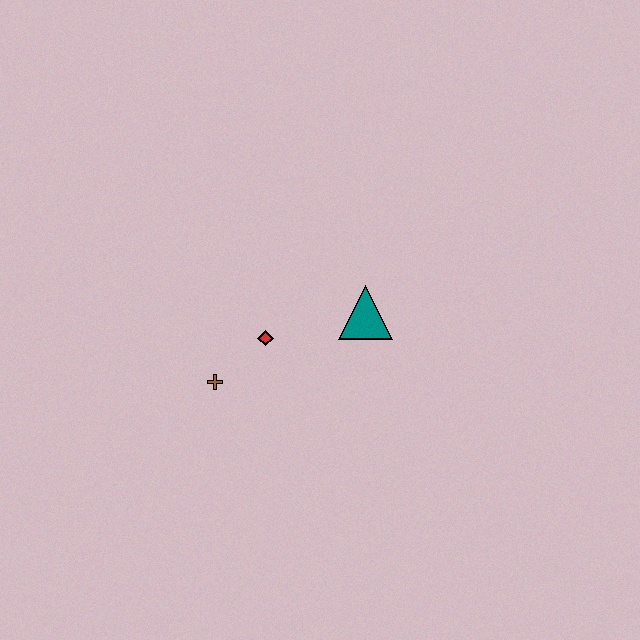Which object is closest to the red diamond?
The brown cross is closest to the red diamond.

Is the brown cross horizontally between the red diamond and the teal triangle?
No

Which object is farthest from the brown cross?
The teal triangle is farthest from the brown cross.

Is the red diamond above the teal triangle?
No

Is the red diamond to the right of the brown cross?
Yes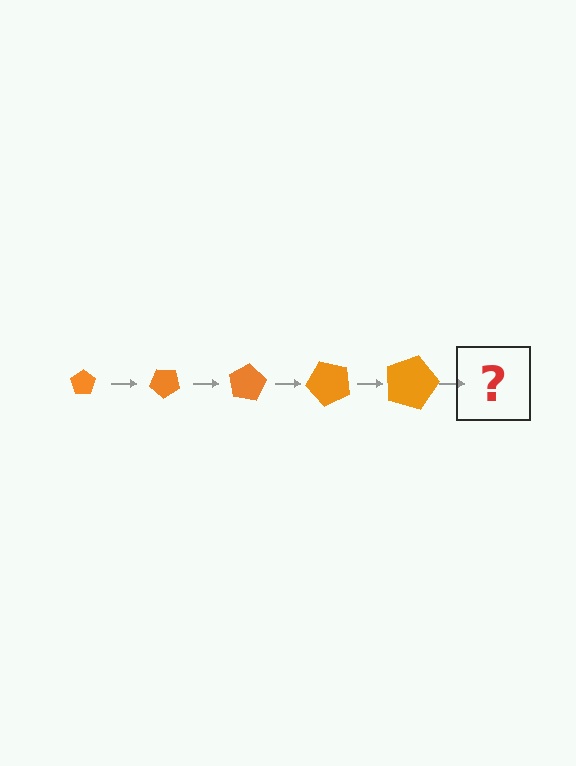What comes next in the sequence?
The next element should be a pentagon, larger than the previous one and rotated 200 degrees from the start.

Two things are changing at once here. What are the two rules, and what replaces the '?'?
The two rules are that the pentagon grows larger each step and it rotates 40 degrees each step. The '?' should be a pentagon, larger than the previous one and rotated 200 degrees from the start.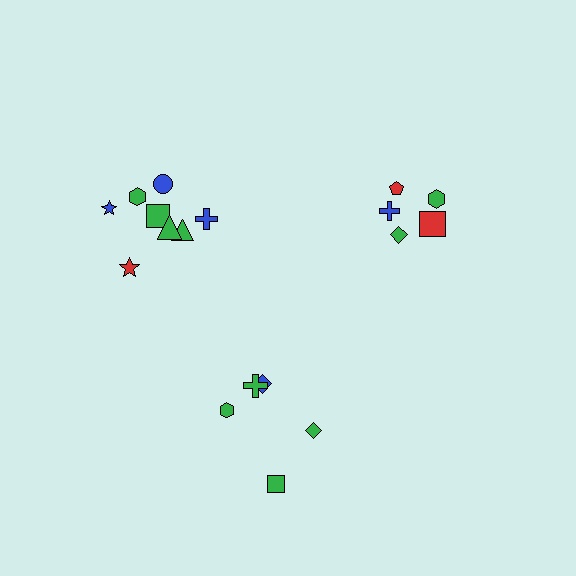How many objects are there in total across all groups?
There are 18 objects.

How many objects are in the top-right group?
There are 5 objects.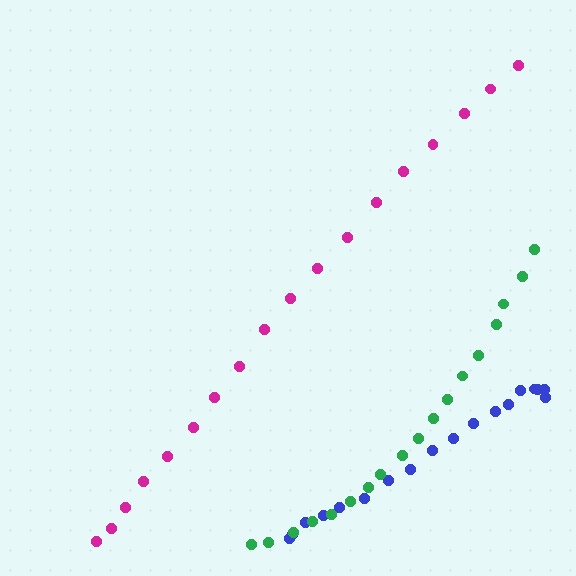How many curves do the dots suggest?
There are 3 distinct paths.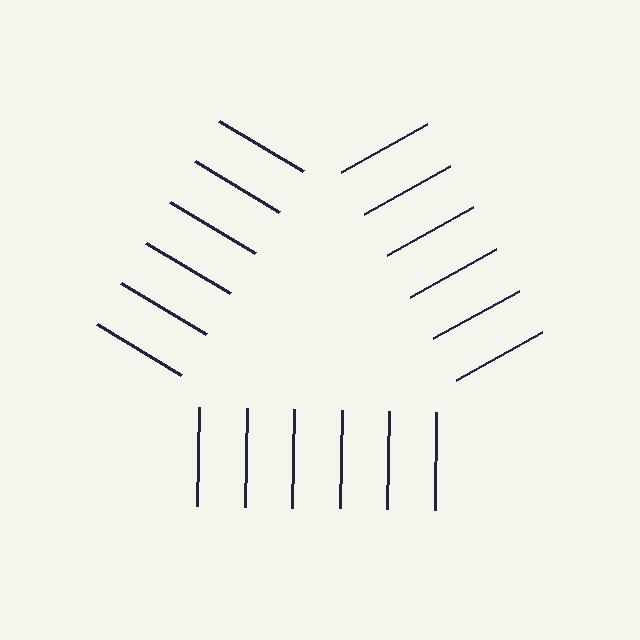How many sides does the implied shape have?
3 sides — the line-ends trace a triangle.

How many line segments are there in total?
18 — 6 along each of the 3 edges.